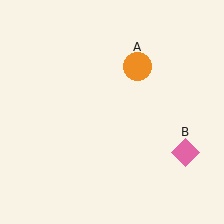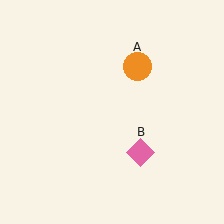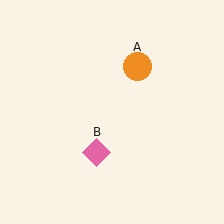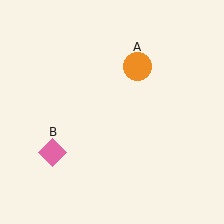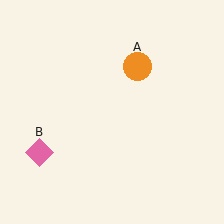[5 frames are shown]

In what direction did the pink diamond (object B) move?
The pink diamond (object B) moved left.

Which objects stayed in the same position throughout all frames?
Orange circle (object A) remained stationary.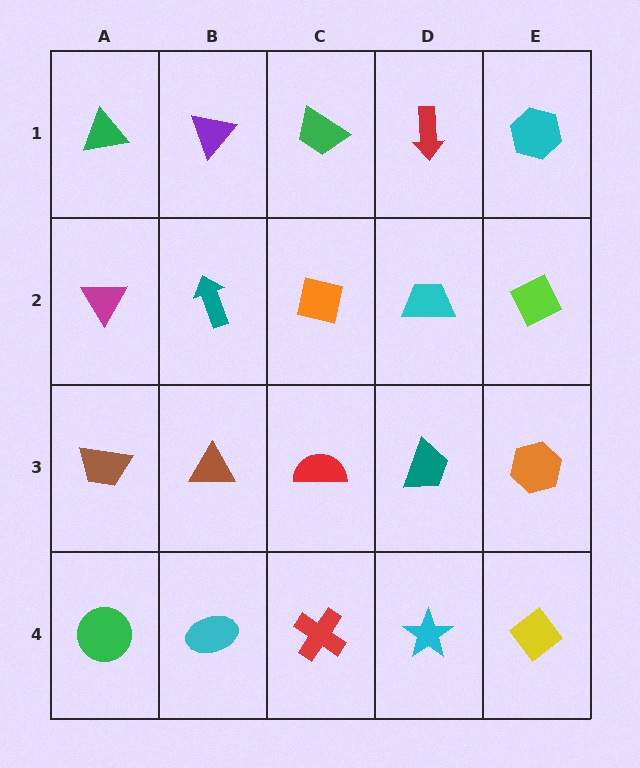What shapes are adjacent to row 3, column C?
An orange square (row 2, column C), a red cross (row 4, column C), a brown triangle (row 3, column B), a teal trapezoid (row 3, column D).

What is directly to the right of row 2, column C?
A cyan trapezoid.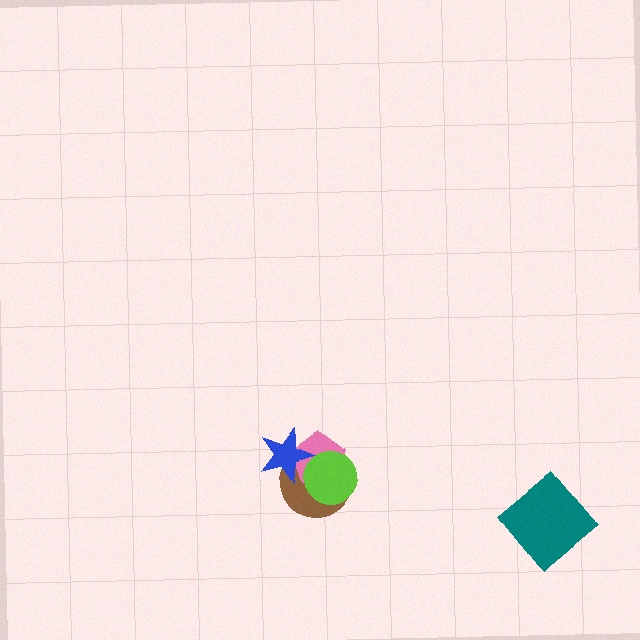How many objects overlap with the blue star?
3 objects overlap with the blue star.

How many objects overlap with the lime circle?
3 objects overlap with the lime circle.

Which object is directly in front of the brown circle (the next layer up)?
The pink pentagon is directly in front of the brown circle.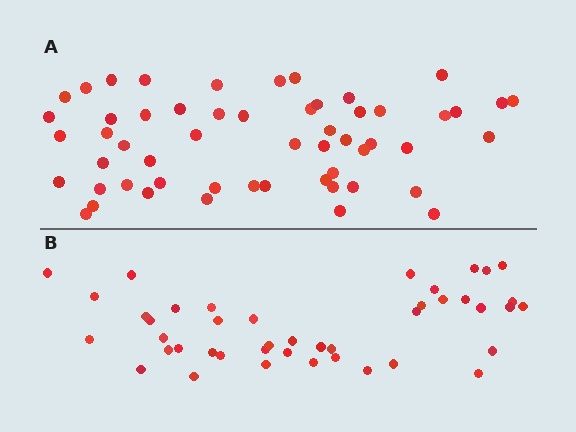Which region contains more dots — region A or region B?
Region A (the top region) has more dots.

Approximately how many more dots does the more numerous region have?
Region A has roughly 12 or so more dots than region B.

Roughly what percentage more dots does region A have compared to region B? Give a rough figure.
About 30% more.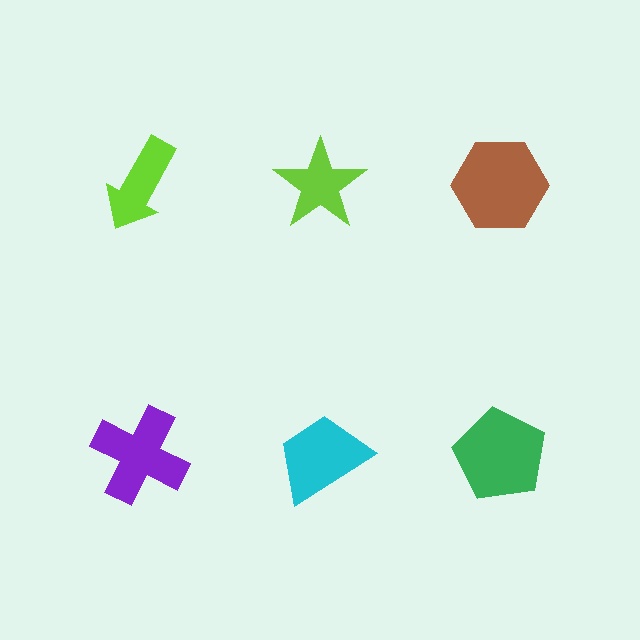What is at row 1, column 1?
A lime arrow.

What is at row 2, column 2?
A cyan trapezoid.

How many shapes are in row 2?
3 shapes.